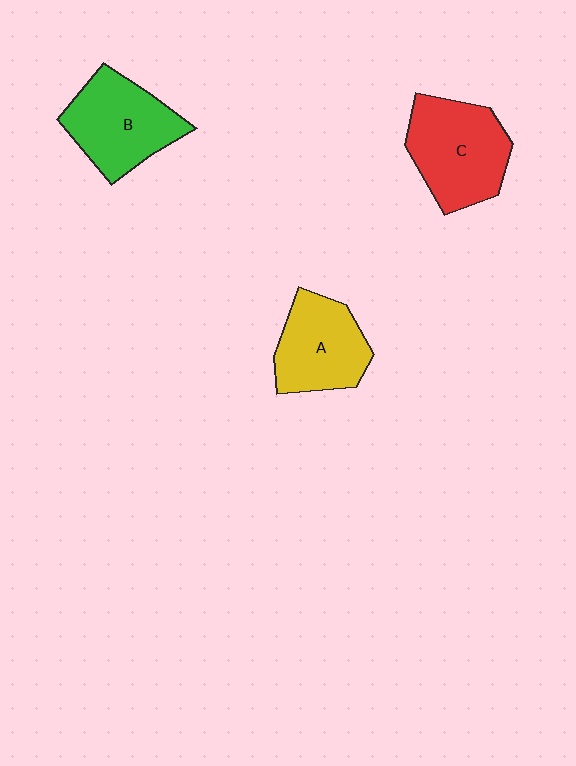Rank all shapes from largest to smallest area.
From largest to smallest: C (red), B (green), A (yellow).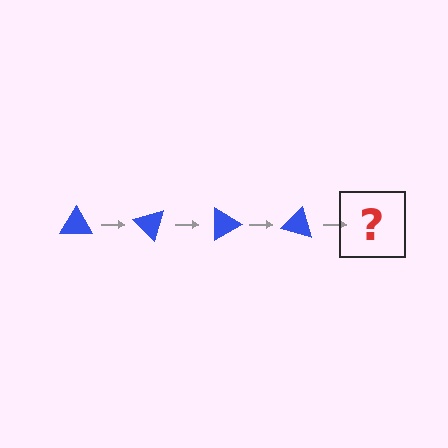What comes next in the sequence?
The next element should be a blue triangle rotated 180 degrees.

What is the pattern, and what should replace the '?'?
The pattern is that the triangle rotates 45 degrees each step. The '?' should be a blue triangle rotated 180 degrees.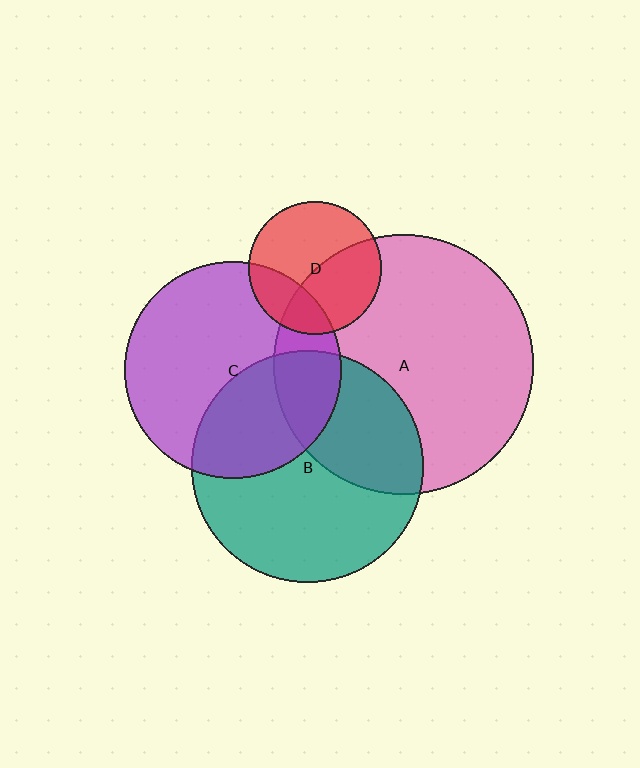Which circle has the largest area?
Circle A (pink).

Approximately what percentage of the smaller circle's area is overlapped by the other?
Approximately 35%.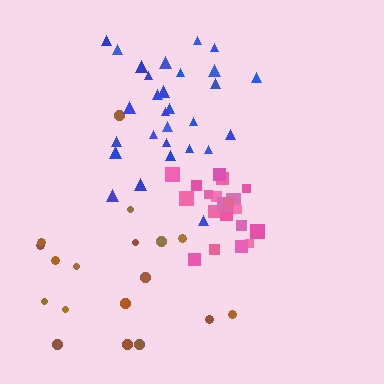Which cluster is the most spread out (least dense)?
Brown.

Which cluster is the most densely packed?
Pink.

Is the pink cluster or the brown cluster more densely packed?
Pink.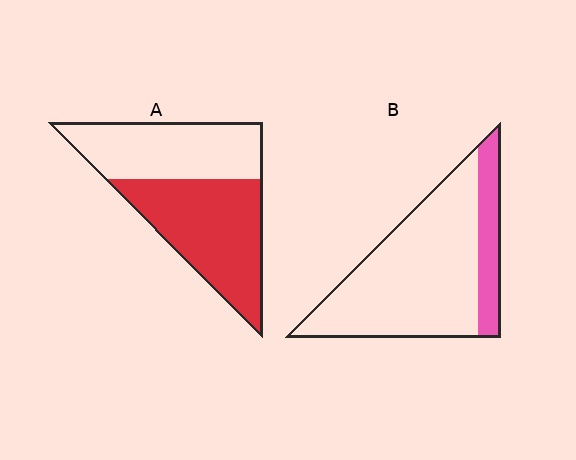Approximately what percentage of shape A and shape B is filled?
A is approximately 55% and B is approximately 20%.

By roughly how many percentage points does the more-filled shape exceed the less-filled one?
By roughly 35 percentage points (A over B).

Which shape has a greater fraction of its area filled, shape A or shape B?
Shape A.